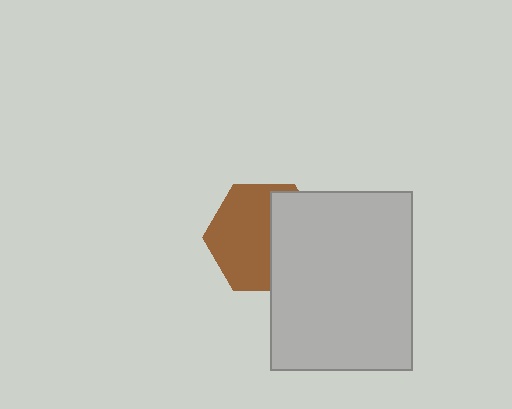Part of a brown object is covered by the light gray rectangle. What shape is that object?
It is a hexagon.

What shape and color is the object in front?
The object in front is a light gray rectangle.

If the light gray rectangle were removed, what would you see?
You would see the complete brown hexagon.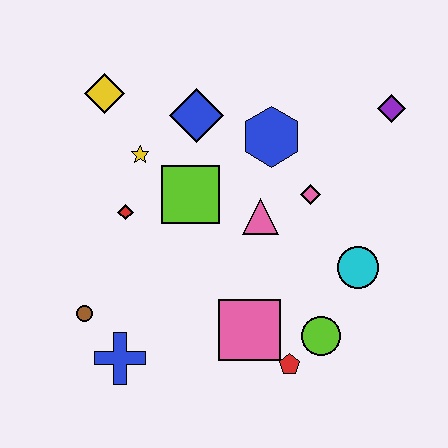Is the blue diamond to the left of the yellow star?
No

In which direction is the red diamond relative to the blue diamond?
The red diamond is below the blue diamond.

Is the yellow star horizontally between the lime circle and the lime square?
No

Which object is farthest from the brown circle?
The purple diamond is farthest from the brown circle.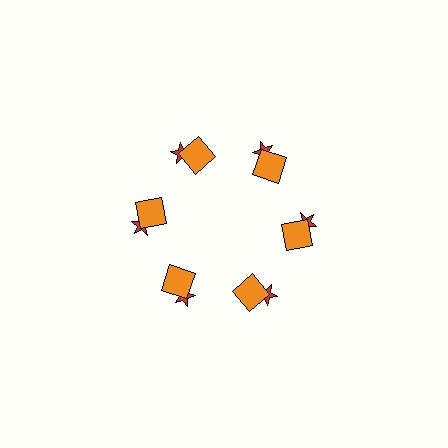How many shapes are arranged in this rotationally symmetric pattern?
There are 12 shapes, arranged in 6 groups of 2.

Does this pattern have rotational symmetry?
Yes, this pattern has 6-fold rotational symmetry. It looks the same after rotating 60 degrees around the center.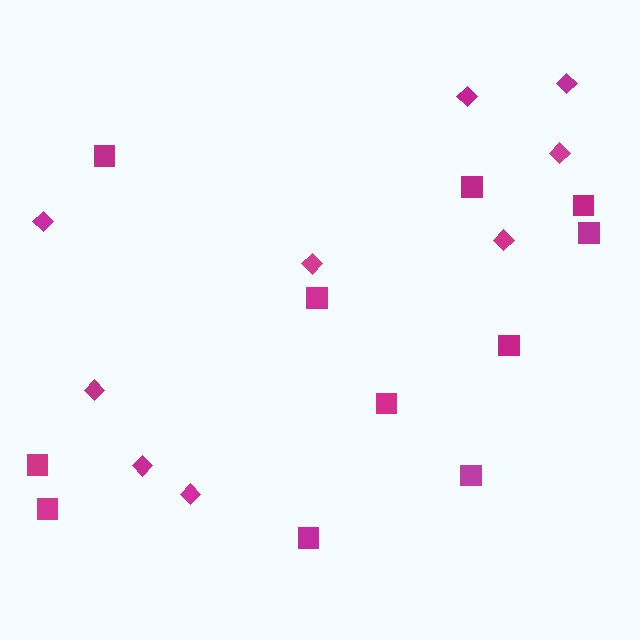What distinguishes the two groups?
There are 2 groups: one group of squares (11) and one group of diamonds (9).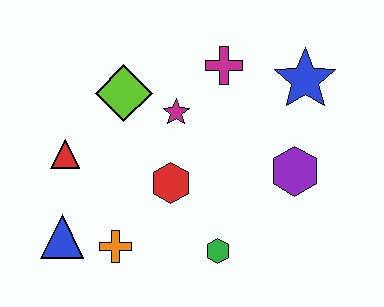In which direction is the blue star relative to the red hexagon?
The blue star is to the right of the red hexagon.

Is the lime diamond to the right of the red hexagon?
No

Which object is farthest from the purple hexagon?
The blue triangle is farthest from the purple hexagon.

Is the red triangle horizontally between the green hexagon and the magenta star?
No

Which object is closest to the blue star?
The magenta cross is closest to the blue star.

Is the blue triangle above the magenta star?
No